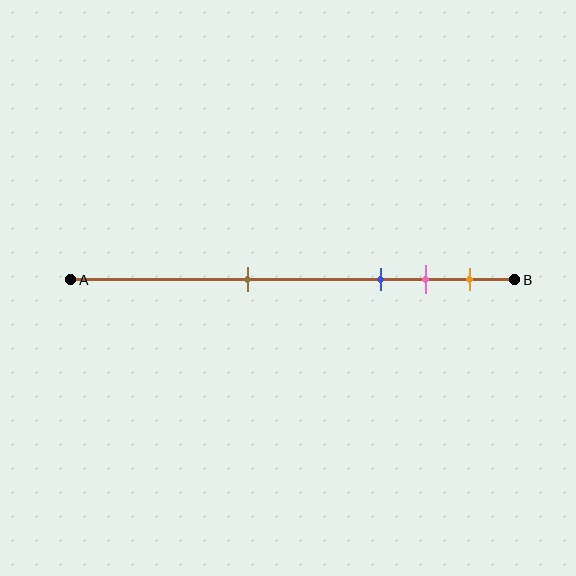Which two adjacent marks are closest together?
The pink and orange marks are the closest adjacent pair.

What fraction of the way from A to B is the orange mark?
The orange mark is approximately 90% (0.9) of the way from A to B.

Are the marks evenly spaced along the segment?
No, the marks are not evenly spaced.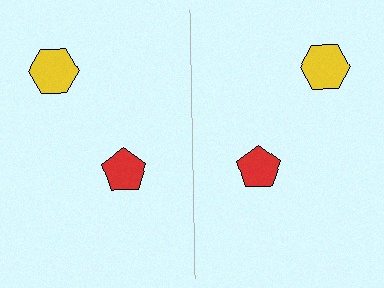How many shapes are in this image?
There are 4 shapes in this image.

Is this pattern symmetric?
Yes, this pattern has bilateral (reflection) symmetry.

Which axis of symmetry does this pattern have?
The pattern has a vertical axis of symmetry running through the center of the image.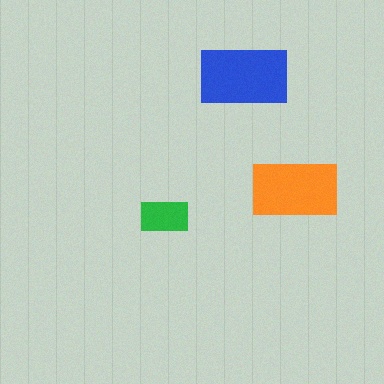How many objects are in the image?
There are 3 objects in the image.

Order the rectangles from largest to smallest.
the blue one, the orange one, the green one.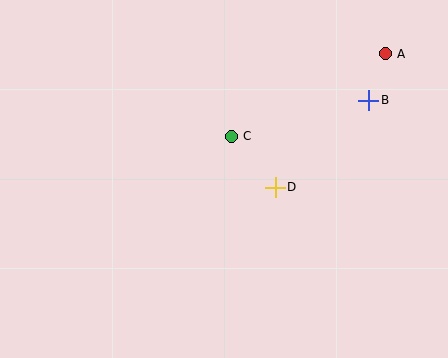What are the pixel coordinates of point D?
Point D is at (275, 187).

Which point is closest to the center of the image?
Point C at (231, 136) is closest to the center.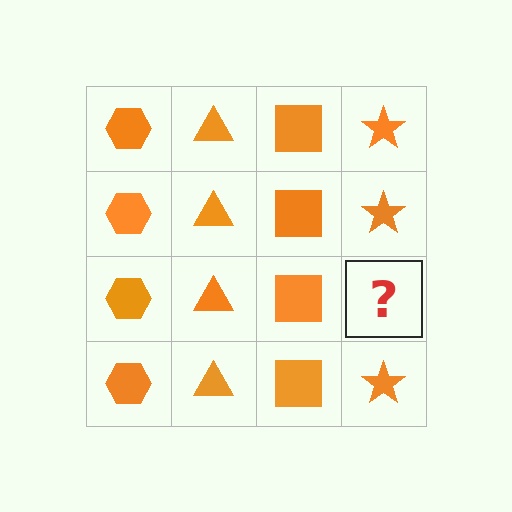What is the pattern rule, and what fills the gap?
The rule is that each column has a consistent shape. The gap should be filled with an orange star.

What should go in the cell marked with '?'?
The missing cell should contain an orange star.